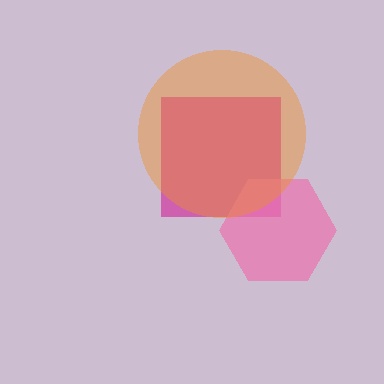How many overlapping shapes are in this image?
There are 3 overlapping shapes in the image.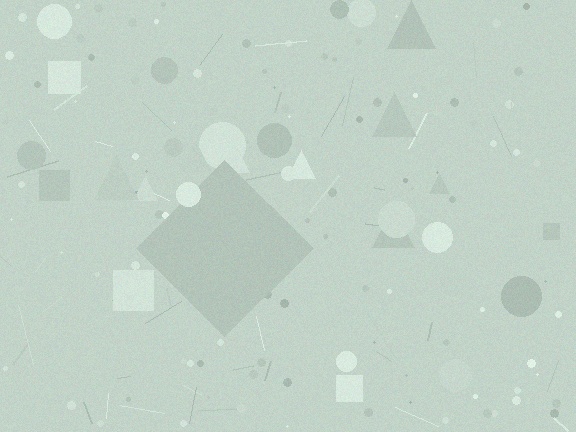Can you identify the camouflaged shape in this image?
The camouflaged shape is a diamond.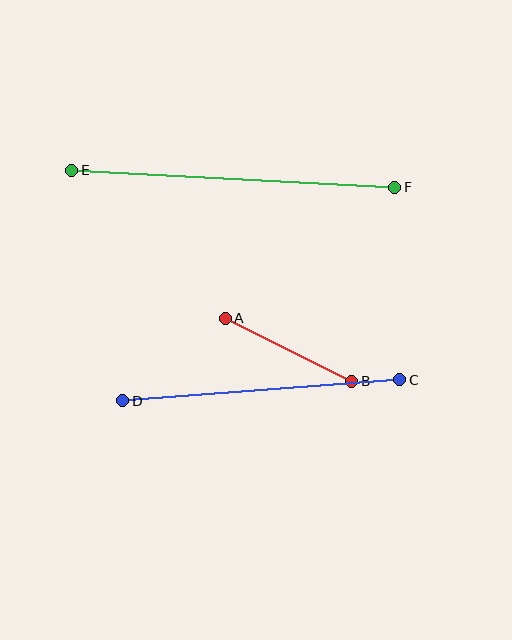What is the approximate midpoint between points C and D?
The midpoint is at approximately (261, 390) pixels.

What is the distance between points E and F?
The distance is approximately 323 pixels.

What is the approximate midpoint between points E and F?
The midpoint is at approximately (233, 179) pixels.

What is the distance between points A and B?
The distance is approximately 141 pixels.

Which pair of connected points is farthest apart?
Points E and F are farthest apart.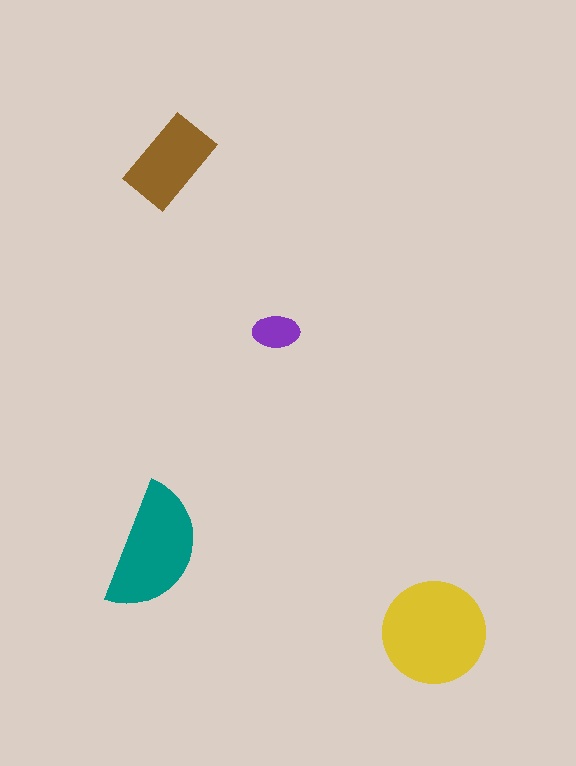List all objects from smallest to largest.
The purple ellipse, the brown rectangle, the teal semicircle, the yellow circle.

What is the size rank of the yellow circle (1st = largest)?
1st.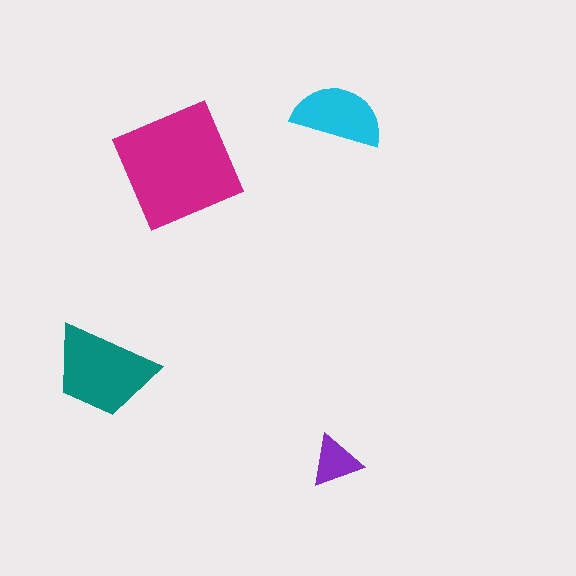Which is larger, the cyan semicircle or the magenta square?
The magenta square.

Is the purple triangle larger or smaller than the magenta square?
Smaller.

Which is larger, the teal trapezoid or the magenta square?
The magenta square.